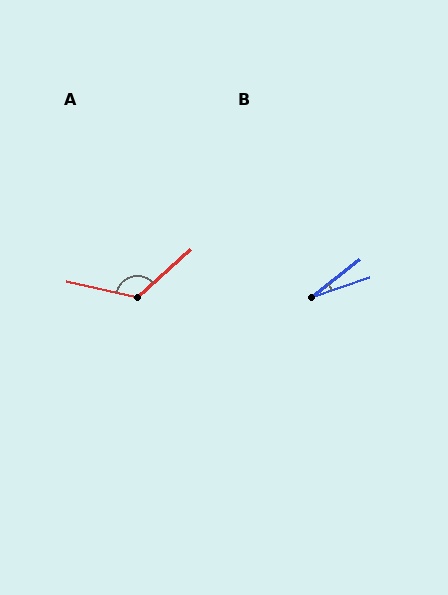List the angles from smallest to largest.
B (19°), A (125°).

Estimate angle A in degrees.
Approximately 125 degrees.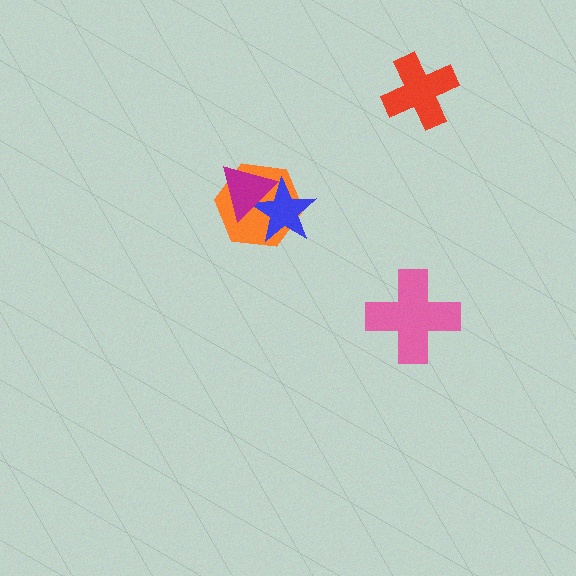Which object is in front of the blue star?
The magenta triangle is in front of the blue star.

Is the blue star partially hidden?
Yes, it is partially covered by another shape.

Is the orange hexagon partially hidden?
Yes, it is partially covered by another shape.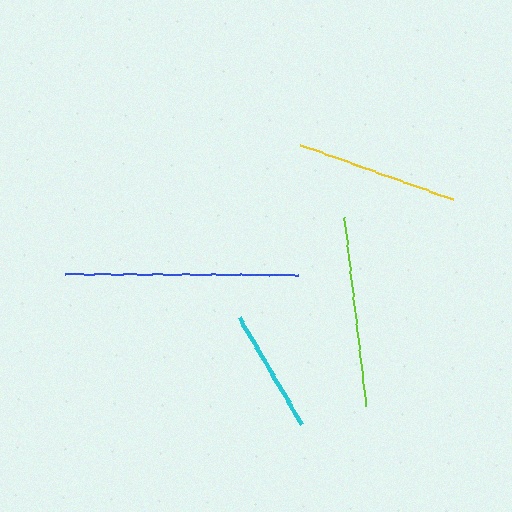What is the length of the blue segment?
The blue segment is approximately 233 pixels long.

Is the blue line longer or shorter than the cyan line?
The blue line is longer than the cyan line.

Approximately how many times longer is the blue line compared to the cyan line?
The blue line is approximately 1.9 times the length of the cyan line.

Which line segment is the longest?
The blue line is the longest at approximately 233 pixels.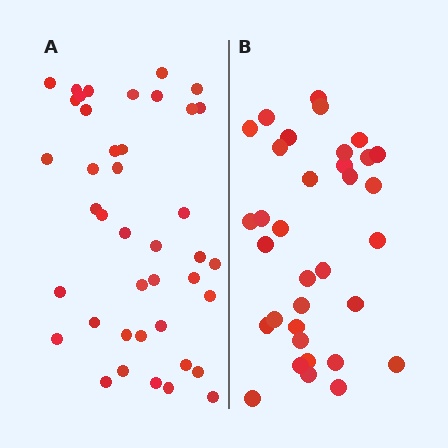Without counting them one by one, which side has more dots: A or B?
Region A (the left region) has more dots.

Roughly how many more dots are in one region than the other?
Region A has roughly 8 or so more dots than region B.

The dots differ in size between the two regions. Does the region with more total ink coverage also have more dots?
No. Region B has more total ink coverage because its dots are larger, but region A actually contains more individual dots. Total area can be misleading — the number of items is what matters here.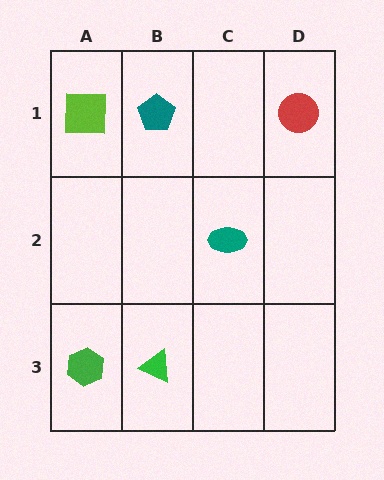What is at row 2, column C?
A teal ellipse.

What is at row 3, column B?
A green triangle.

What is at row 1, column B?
A teal pentagon.